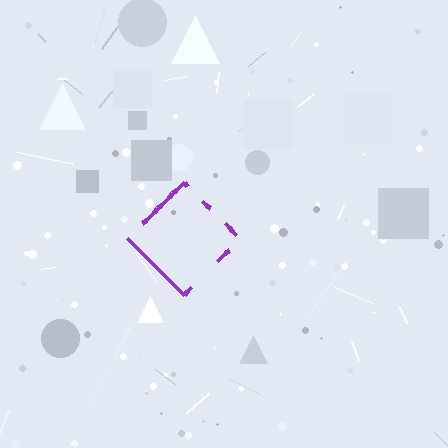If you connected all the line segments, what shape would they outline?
They would outline a diamond.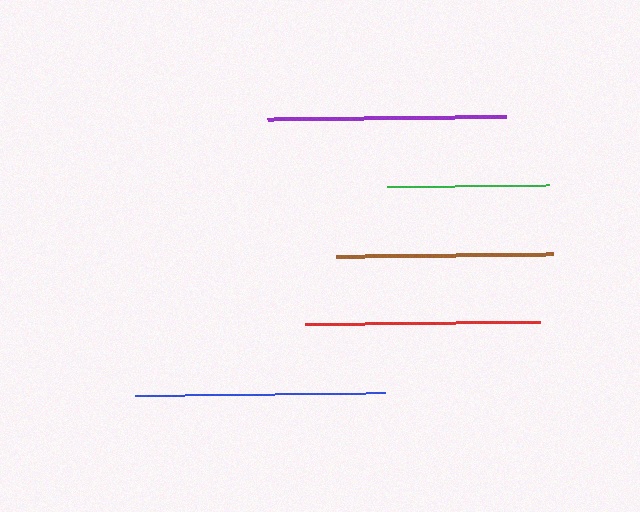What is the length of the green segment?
The green segment is approximately 163 pixels long.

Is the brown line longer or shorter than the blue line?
The blue line is longer than the brown line.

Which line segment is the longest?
The blue line is the longest at approximately 250 pixels.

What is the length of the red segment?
The red segment is approximately 235 pixels long.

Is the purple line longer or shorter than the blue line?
The blue line is longer than the purple line.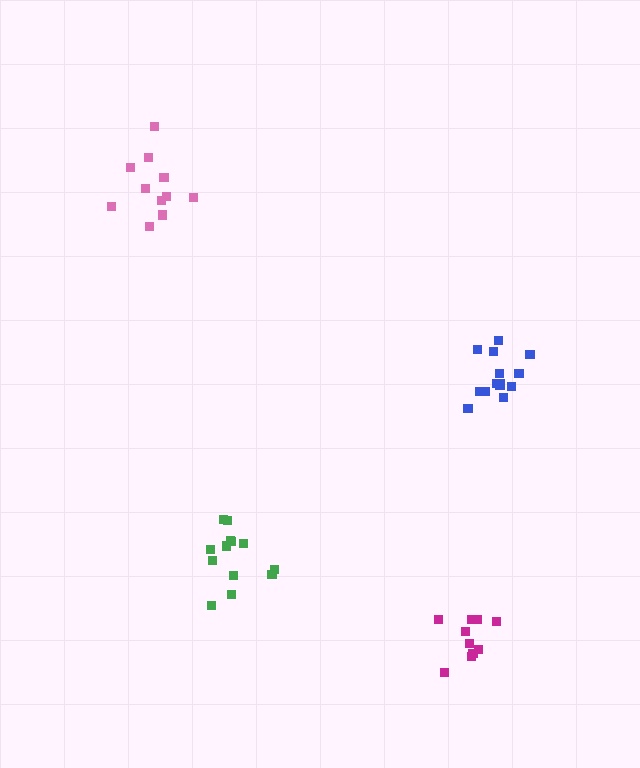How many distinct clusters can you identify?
There are 4 distinct clusters.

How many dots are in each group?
Group 1: 10 dots, Group 2: 14 dots, Group 3: 11 dots, Group 4: 13 dots (48 total).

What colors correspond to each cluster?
The clusters are colored: magenta, blue, pink, green.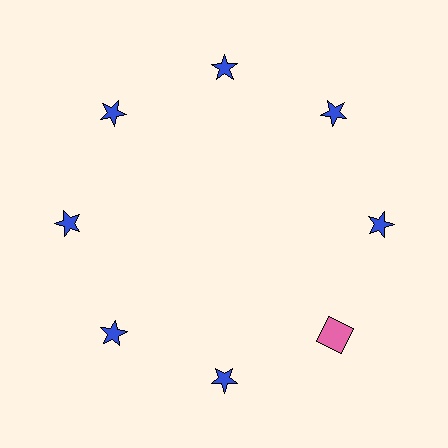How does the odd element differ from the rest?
It differs in both color (pink instead of blue) and shape (square instead of star).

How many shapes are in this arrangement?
There are 8 shapes arranged in a ring pattern.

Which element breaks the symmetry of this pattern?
The pink square at roughly the 4 o'clock position breaks the symmetry. All other shapes are blue stars.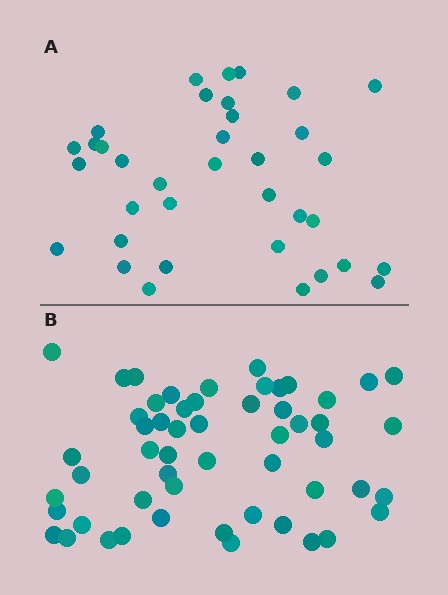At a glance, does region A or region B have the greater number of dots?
Region B (the bottom region) has more dots.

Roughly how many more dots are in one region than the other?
Region B has approximately 20 more dots than region A.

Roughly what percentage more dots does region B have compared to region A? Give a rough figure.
About 50% more.